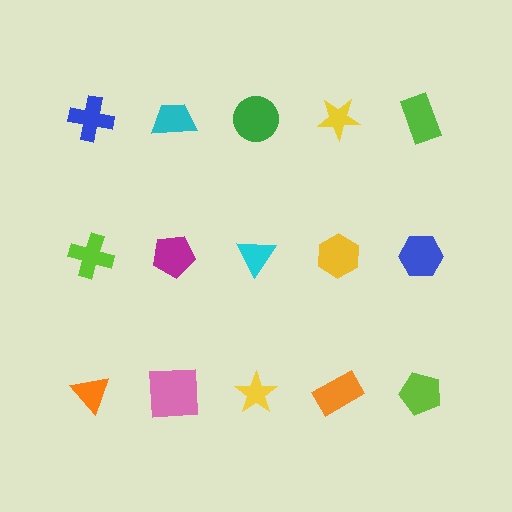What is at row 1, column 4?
A yellow star.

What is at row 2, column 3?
A cyan triangle.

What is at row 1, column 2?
A cyan trapezoid.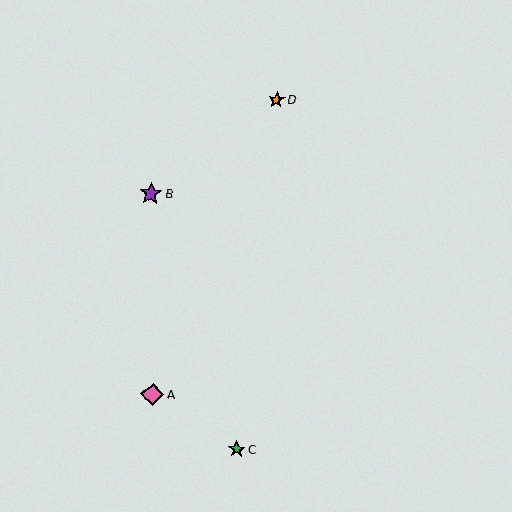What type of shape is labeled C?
Shape C is a green star.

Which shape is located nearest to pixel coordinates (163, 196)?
The purple star (labeled B) at (151, 194) is nearest to that location.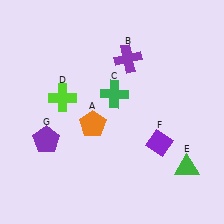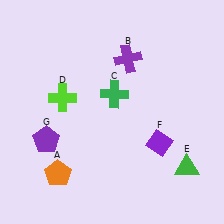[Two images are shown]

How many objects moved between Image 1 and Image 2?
1 object moved between the two images.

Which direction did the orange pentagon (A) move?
The orange pentagon (A) moved down.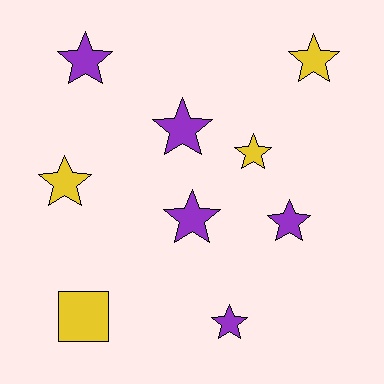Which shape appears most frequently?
Star, with 8 objects.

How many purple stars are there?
There are 5 purple stars.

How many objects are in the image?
There are 9 objects.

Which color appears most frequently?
Purple, with 5 objects.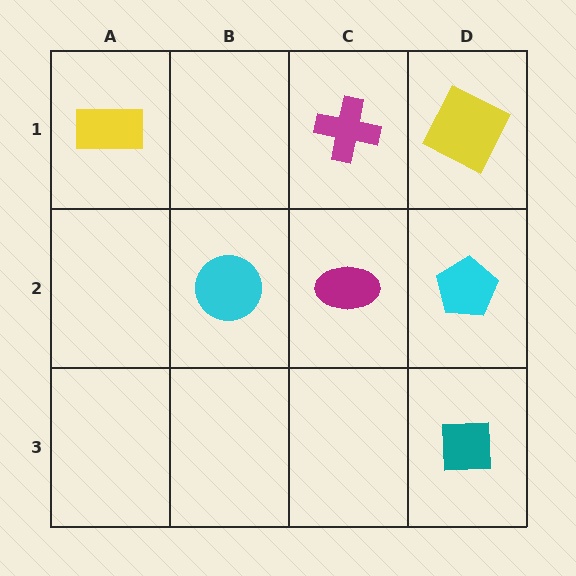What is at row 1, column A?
A yellow rectangle.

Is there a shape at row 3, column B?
No, that cell is empty.